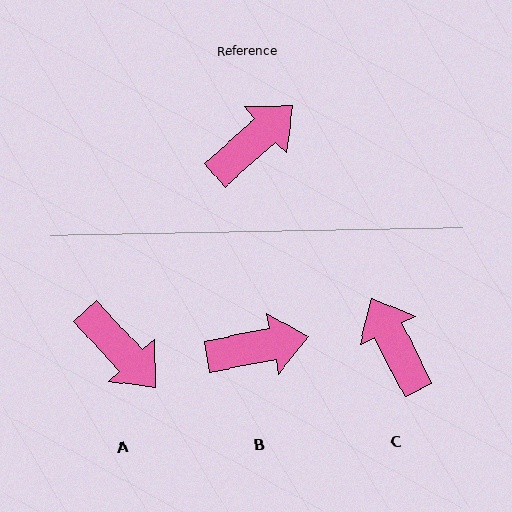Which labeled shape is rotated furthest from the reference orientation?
A, about 89 degrees away.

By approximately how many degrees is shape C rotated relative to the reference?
Approximately 75 degrees counter-clockwise.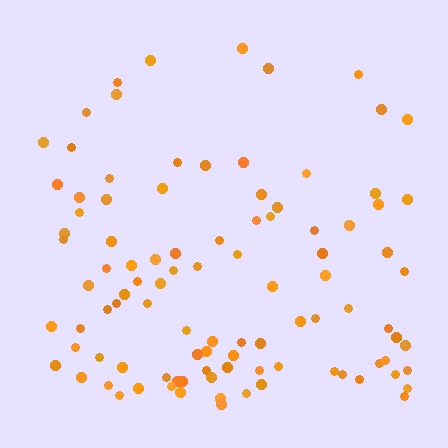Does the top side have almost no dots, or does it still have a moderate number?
Still a moderate number, just noticeably fewer than the bottom.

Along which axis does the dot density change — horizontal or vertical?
Vertical.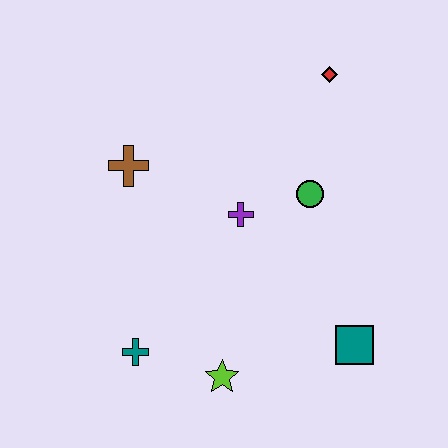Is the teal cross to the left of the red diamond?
Yes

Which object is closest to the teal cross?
The lime star is closest to the teal cross.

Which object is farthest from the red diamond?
The teal cross is farthest from the red diamond.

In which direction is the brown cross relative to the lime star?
The brown cross is above the lime star.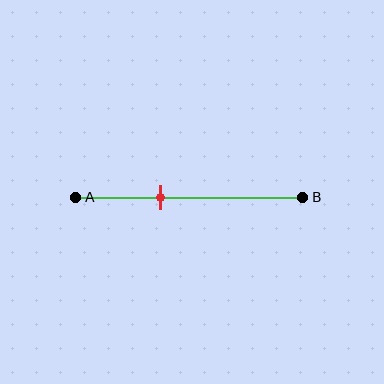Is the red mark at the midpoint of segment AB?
No, the mark is at about 35% from A, not at the 50% midpoint.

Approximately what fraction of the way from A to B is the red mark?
The red mark is approximately 35% of the way from A to B.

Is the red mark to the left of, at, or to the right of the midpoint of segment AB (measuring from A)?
The red mark is to the left of the midpoint of segment AB.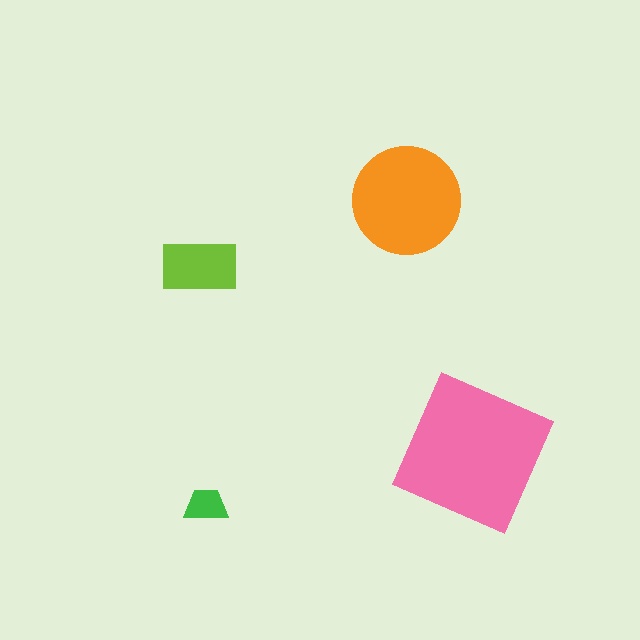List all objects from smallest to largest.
The green trapezoid, the lime rectangle, the orange circle, the pink square.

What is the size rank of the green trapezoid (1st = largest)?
4th.